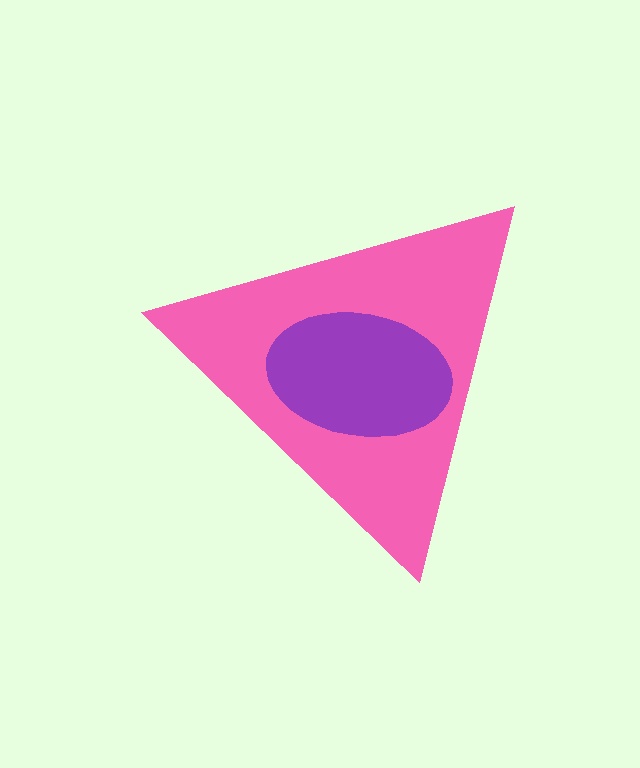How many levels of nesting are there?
2.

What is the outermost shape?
The pink triangle.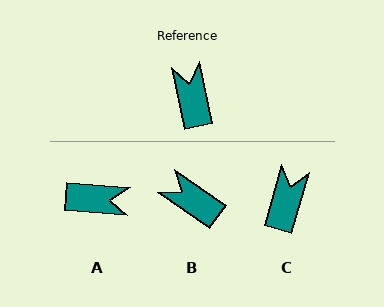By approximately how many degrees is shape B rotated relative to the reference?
Approximately 43 degrees counter-clockwise.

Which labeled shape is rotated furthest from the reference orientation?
A, about 106 degrees away.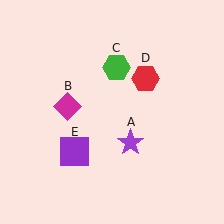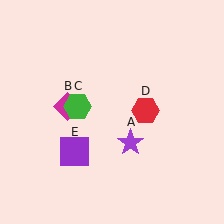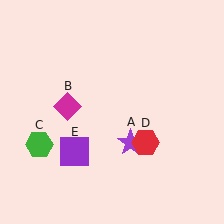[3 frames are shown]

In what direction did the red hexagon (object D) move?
The red hexagon (object D) moved down.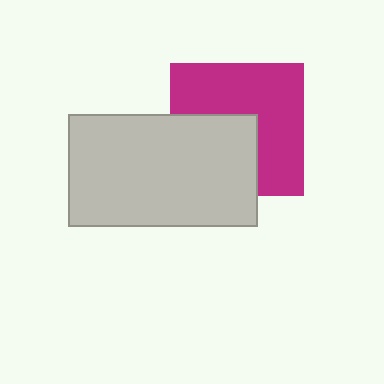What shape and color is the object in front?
The object in front is a light gray rectangle.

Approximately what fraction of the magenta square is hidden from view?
Roughly 41% of the magenta square is hidden behind the light gray rectangle.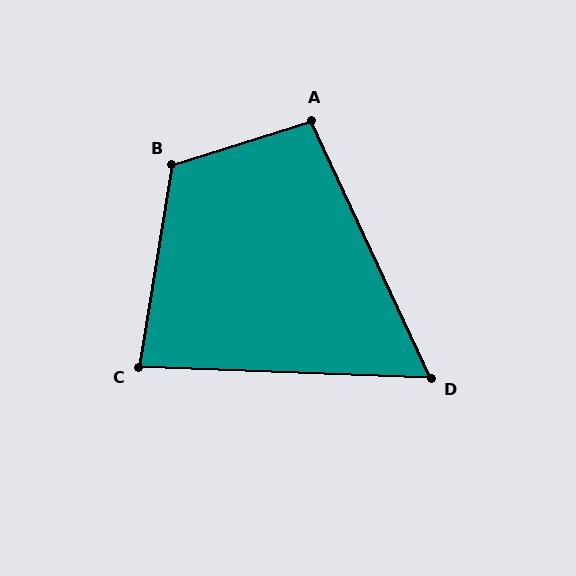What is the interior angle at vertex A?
Approximately 97 degrees (obtuse).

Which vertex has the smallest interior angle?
D, at approximately 63 degrees.